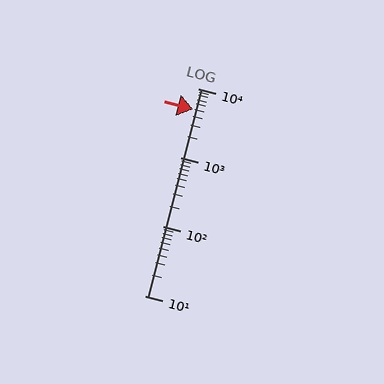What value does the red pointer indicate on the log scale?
The pointer indicates approximately 5000.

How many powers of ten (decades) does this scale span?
The scale spans 3 decades, from 10 to 10000.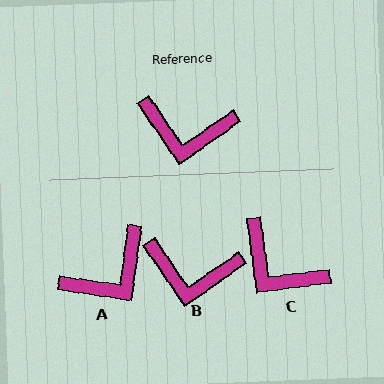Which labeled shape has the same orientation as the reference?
B.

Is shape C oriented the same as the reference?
No, it is off by about 27 degrees.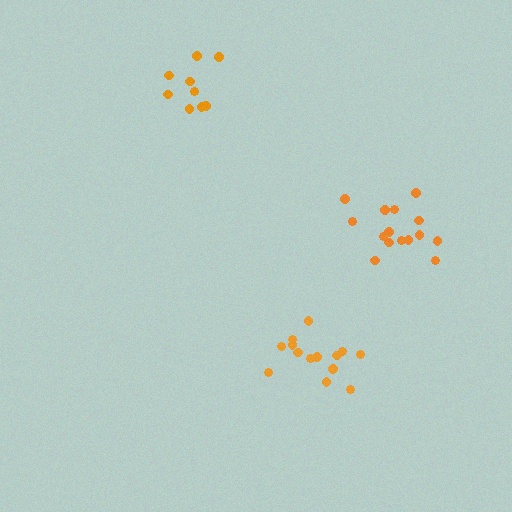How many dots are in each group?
Group 1: 15 dots, Group 2: 9 dots, Group 3: 14 dots (38 total).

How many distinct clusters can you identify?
There are 3 distinct clusters.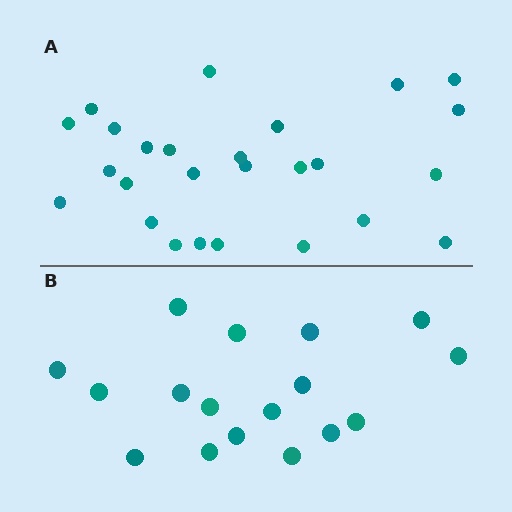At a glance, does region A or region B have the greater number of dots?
Region A (the top region) has more dots.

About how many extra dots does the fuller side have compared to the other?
Region A has roughly 8 or so more dots than region B.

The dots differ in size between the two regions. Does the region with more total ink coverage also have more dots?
No. Region B has more total ink coverage because its dots are larger, but region A actually contains more individual dots. Total area can be misleading — the number of items is what matters here.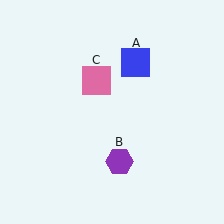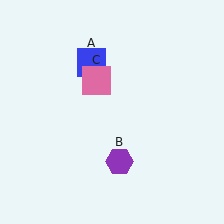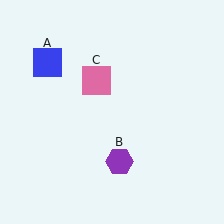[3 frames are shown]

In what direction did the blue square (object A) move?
The blue square (object A) moved left.